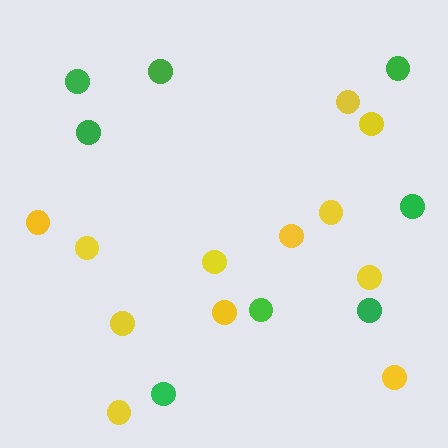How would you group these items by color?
There are 2 groups: one group of green circles (8) and one group of yellow circles (12).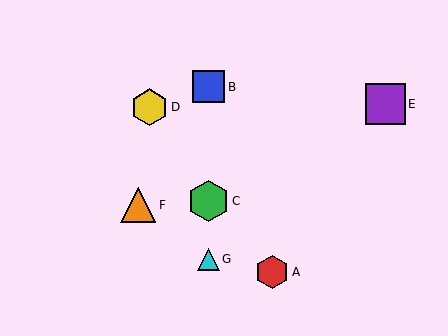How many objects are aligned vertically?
3 objects (B, C, G) are aligned vertically.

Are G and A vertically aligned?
No, G is at x≈209 and A is at x≈272.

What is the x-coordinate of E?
Object E is at x≈385.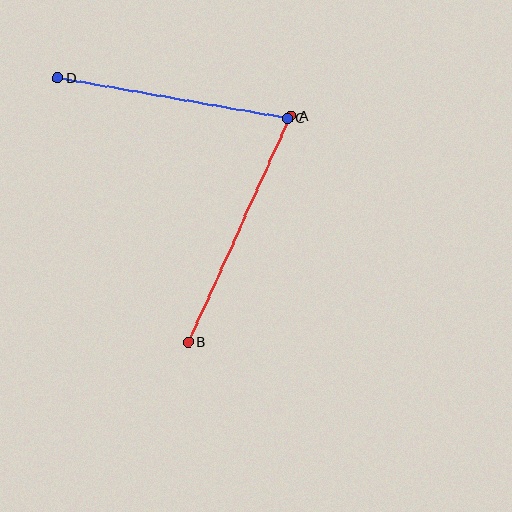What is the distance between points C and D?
The distance is approximately 233 pixels.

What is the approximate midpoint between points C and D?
The midpoint is at approximately (172, 98) pixels.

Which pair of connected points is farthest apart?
Points A and B are farthest apart.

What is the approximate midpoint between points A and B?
The midpoint is at approximately (240, 230) pixels.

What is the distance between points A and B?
The distance is approximately 248 pixels.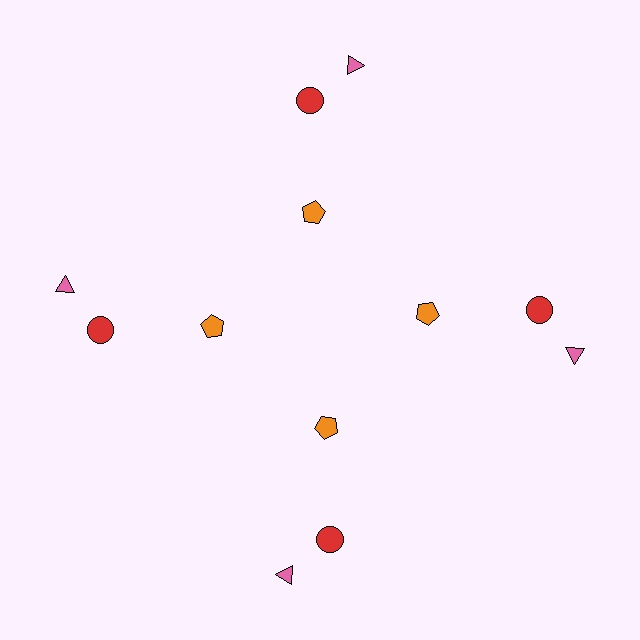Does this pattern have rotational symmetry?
Yes, this pattern has 4-fold rotational symmetry. It looks the same after rotating 90 degrees around the center.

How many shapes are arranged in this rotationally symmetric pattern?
There are 12 shapes, arranged in 4 groups of 3.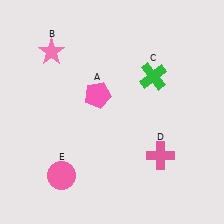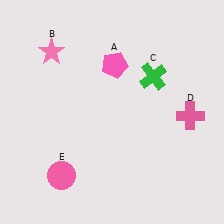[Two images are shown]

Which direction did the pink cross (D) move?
The pink cross (D) moved up.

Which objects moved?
The objects that moved are: the pink pentagon (A), the pink cross (D).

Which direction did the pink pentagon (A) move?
The pink pentagon (A) moved up.